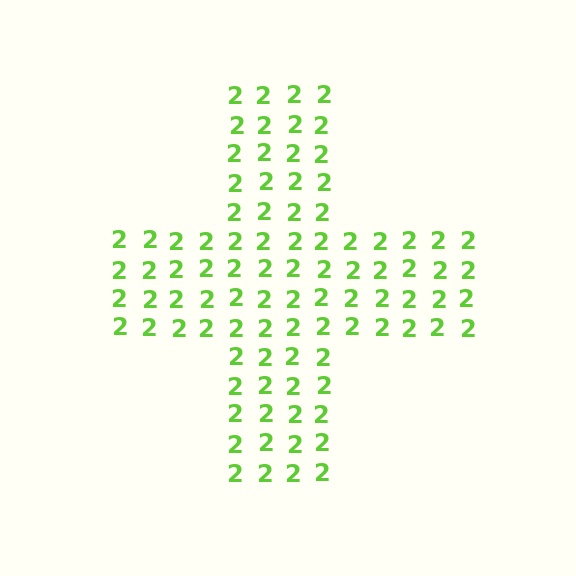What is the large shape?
The large shape is a cross.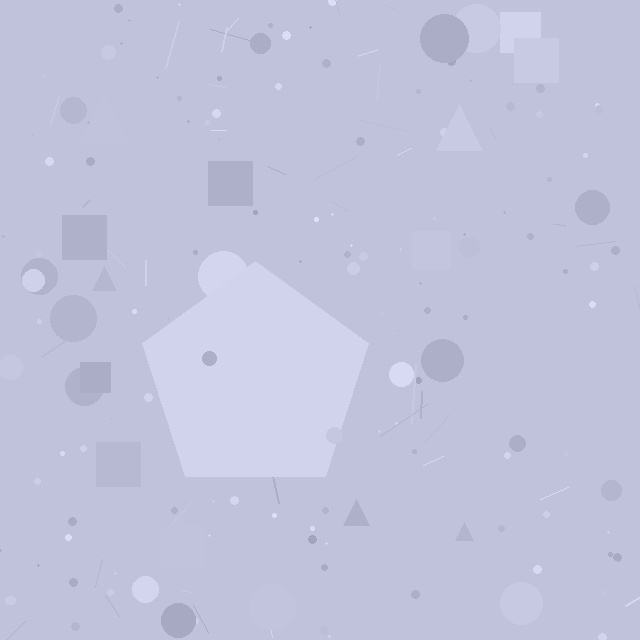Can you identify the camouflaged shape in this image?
The camouflaged shape is a pentagon.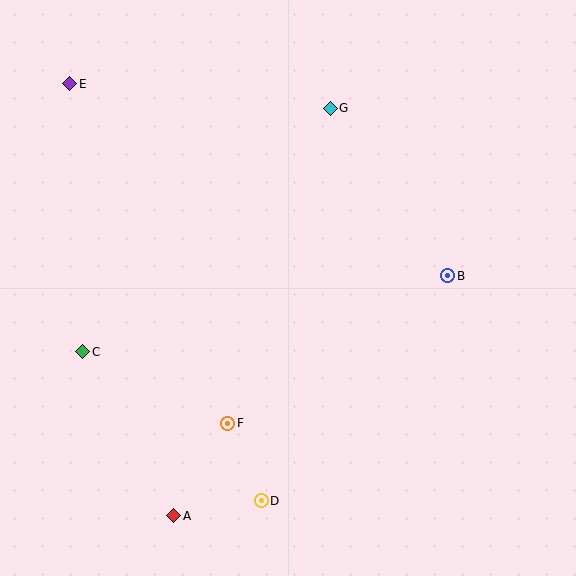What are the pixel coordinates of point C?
Point C is at (83, 352).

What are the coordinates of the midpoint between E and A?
The midpoint between E and A is at (122, 300).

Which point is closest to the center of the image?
Point F at (228, 423) is closest to the center.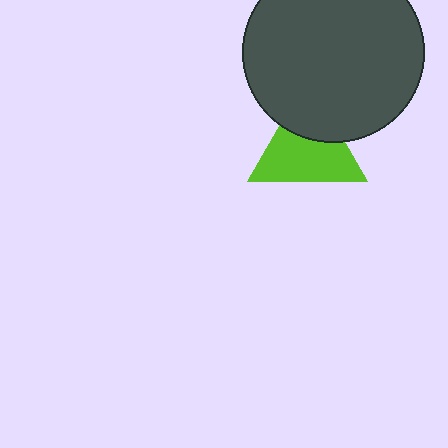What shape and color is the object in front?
The object in front is a dark gray circle.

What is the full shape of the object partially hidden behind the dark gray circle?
The partially hidden object is a lime triangle.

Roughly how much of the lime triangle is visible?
Most of it is visible (roughly 66%).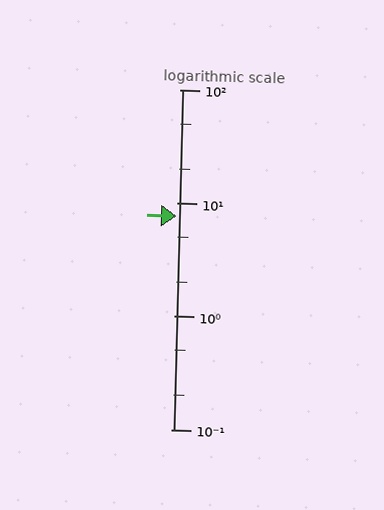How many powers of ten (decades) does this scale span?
The scale spans 3 decades, from 0.1 to 100.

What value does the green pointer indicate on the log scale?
The pointer indicates approximately 7.6.